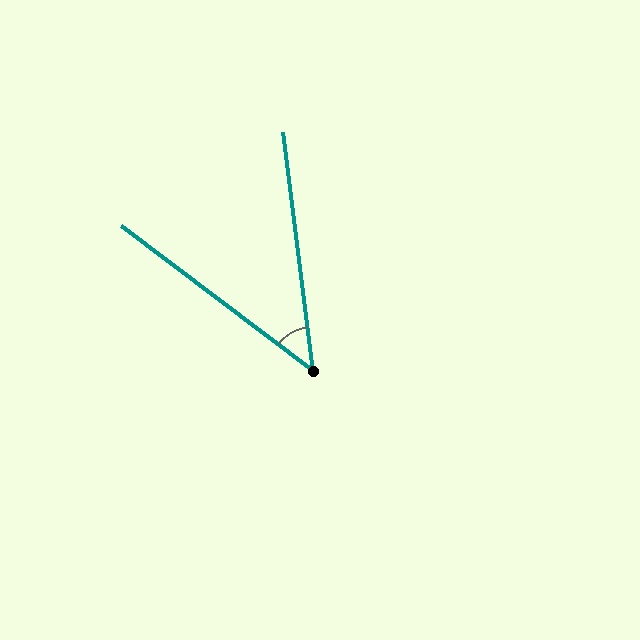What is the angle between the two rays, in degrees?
Approximately 46 degrees.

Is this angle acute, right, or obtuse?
It is acute.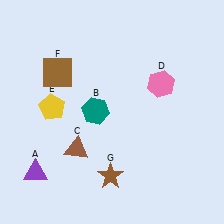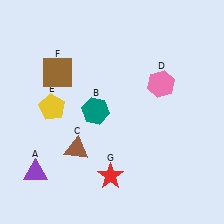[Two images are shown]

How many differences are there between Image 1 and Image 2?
There is 1 difference between the two images.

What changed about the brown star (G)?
In Image 1, G is brown. In Image 2, it changed to red.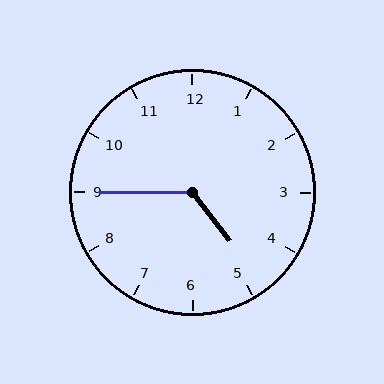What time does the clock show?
4:45.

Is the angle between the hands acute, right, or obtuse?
It is obtuse.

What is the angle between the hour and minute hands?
Approximately 128 degrees.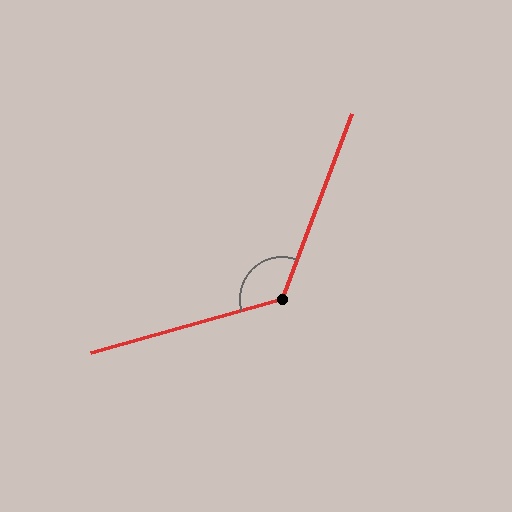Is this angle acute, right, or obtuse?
It is obtuse.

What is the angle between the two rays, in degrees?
Approximately 127 degrees.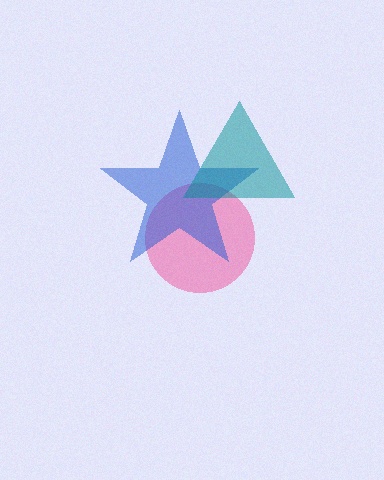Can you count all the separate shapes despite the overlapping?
Yes, there are 3 separate shapes.